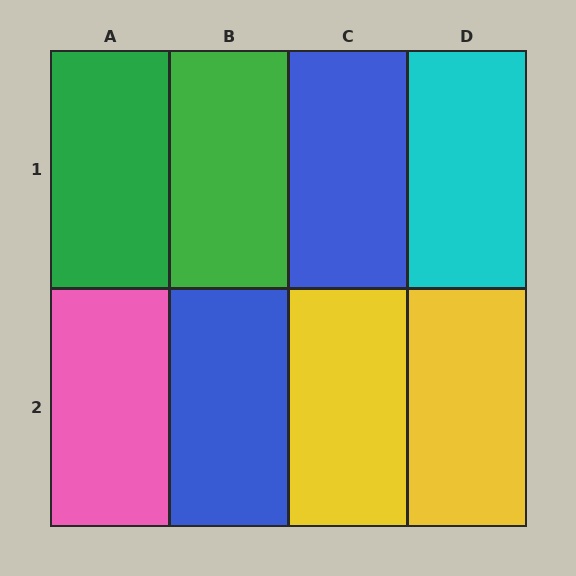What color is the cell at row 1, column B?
Green.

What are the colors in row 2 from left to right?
Pink, blue, yellow, yellow.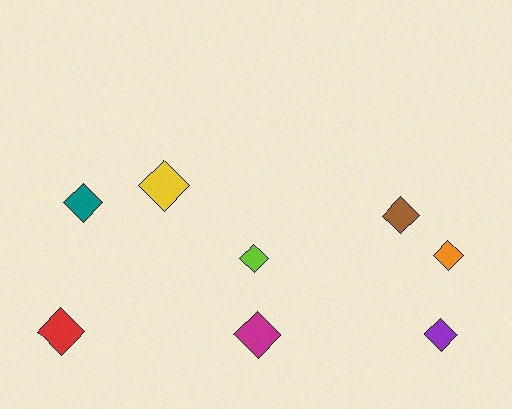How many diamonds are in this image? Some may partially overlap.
There are 8 diamonds.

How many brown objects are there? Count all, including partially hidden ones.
There is 1 brown object.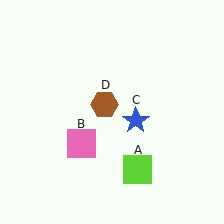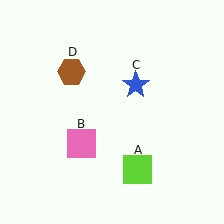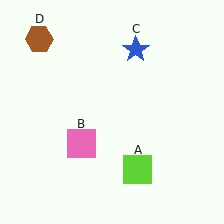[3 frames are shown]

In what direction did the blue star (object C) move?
The blue star (object C) moved up.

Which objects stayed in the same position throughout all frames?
Lime square (object A) and pink square (object B) remained stationary.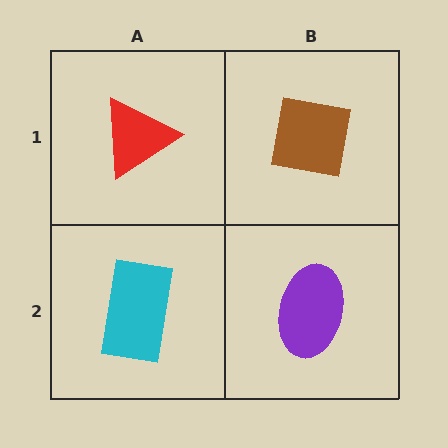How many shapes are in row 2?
2 shapes.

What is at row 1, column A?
A red triangle.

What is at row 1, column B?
A brown square.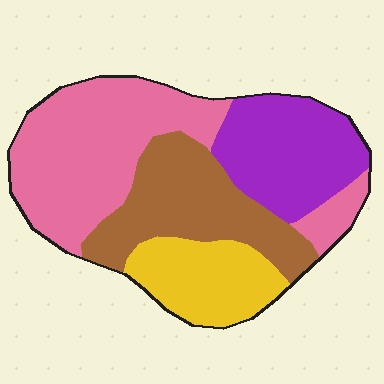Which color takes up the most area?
Pink, at roughly 35%.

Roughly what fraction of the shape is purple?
Purple covers 22% of the shape.